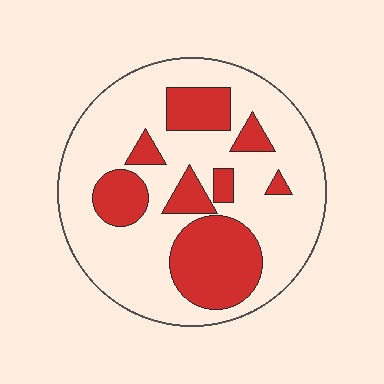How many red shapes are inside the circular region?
8.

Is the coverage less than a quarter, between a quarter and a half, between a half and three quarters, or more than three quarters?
Between a quarter and a half.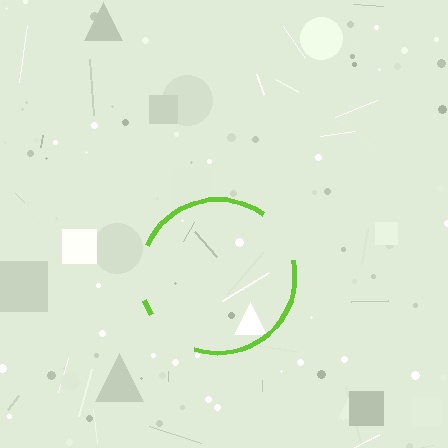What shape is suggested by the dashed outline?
The dashed outline suggests a circle.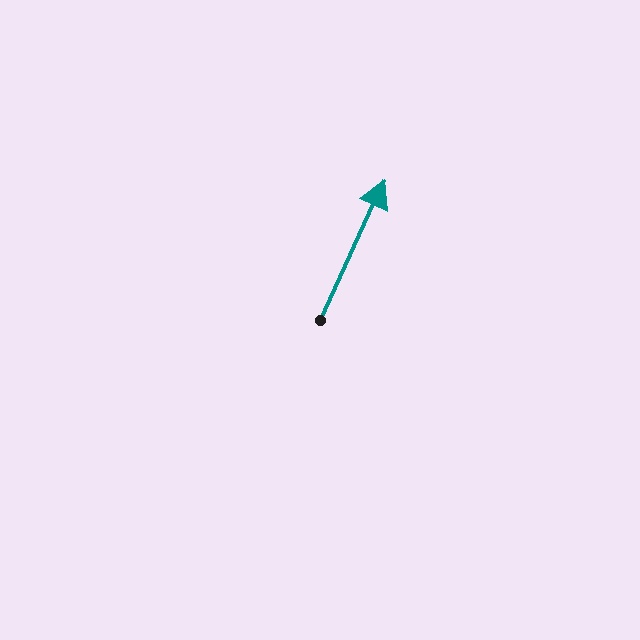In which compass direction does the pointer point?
Northeast.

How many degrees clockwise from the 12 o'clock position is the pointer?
Approximately 25 degrees.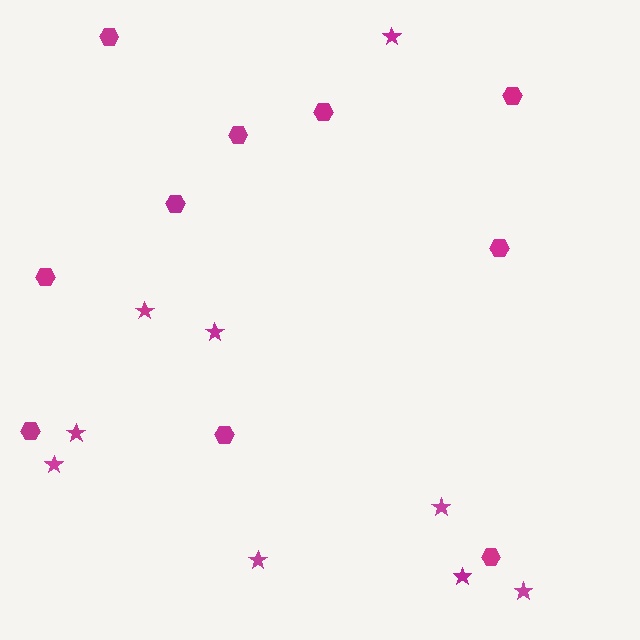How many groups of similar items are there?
There are 2 groups: one group of stars (9) and one group of hexagons (10).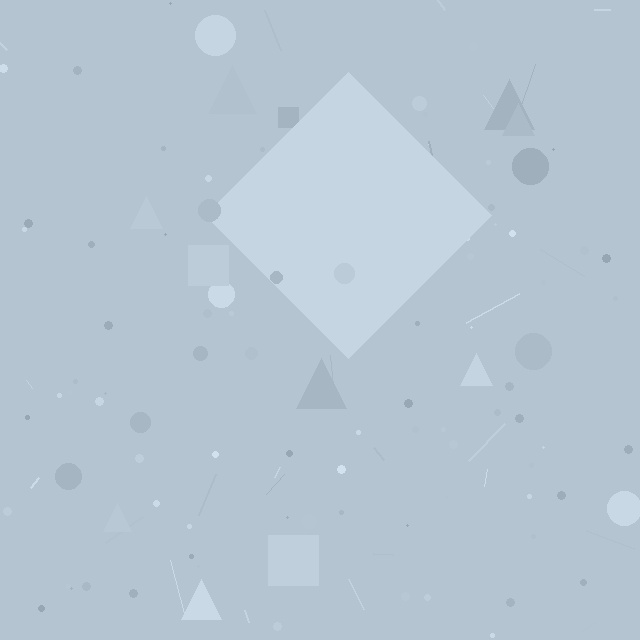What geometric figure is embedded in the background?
A diamond is embedded in the background.